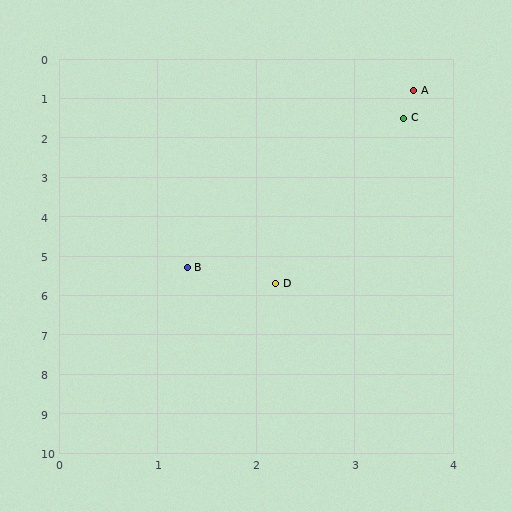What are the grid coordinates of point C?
Point C is at approximately (3.5, 1.5).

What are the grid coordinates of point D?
Point D is at approximately (2.2, 5.7).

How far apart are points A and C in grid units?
Points A and C are about 0.7 grid units apart.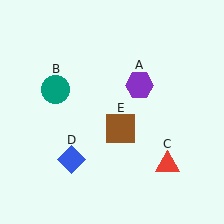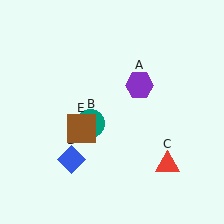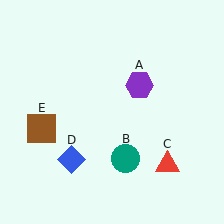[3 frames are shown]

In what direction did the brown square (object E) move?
The brown square (object E) moved left.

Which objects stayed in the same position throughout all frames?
Purple hexagon (object A) and red triangle (object C) and blue diamond (object D) remained stationary.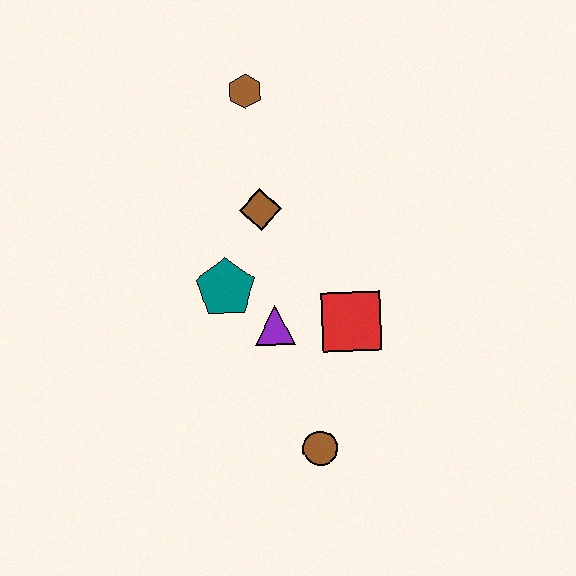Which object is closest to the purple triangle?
The teal pentagon is closest to the purple triangle.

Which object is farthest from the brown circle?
The brown hexagon is farthest from the brown circle.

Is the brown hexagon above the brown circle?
Yes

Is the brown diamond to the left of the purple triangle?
Yes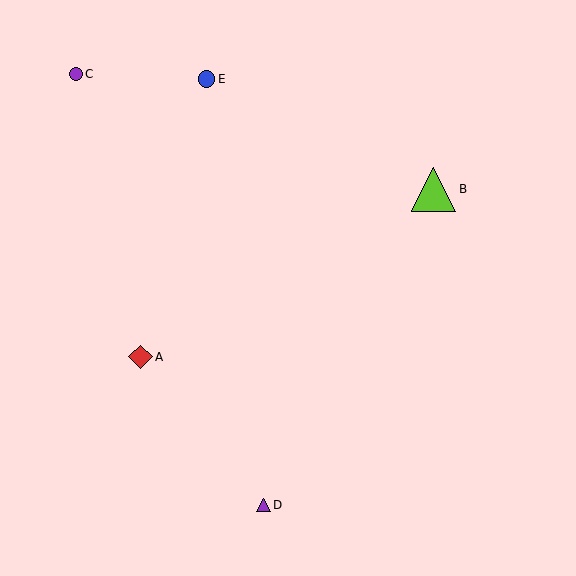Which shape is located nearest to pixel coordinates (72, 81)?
The purple circle (labeled C) at (76, 74) is nearest to that location.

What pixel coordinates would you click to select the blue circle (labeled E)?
Click at (206, 79) to select the blue circle E.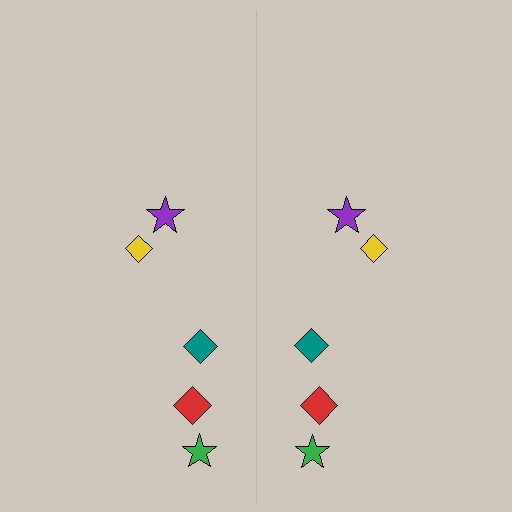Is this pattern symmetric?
Yes, this pattern has bilateral (reflection) symmetry.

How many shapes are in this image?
There are 10 shapes in this image.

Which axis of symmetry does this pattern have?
The pattern has a vertical axis of symmetry running through the center of the image.